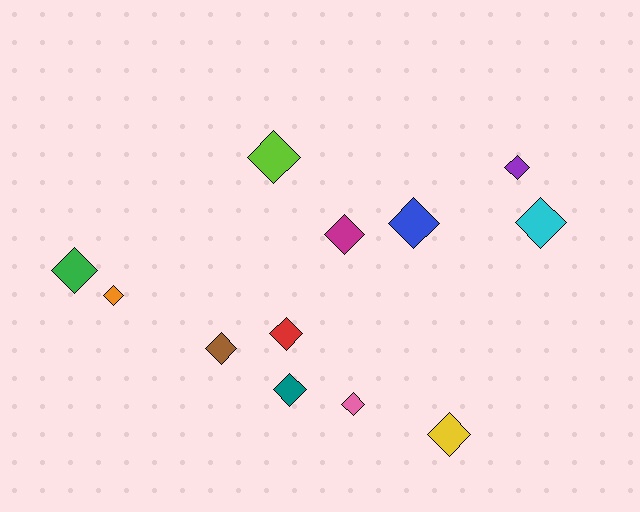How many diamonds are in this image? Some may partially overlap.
There are 12 diamonds.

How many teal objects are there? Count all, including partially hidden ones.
There is 1 teal object.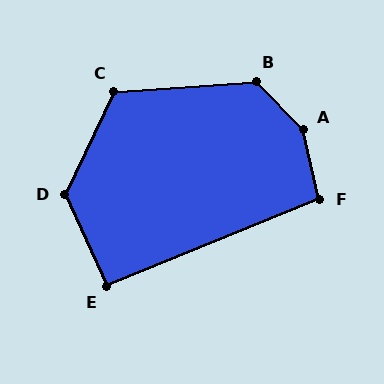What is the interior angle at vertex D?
Approximately 130 degrees (obtuse).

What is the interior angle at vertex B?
Approximately 131 degrees (obtuse).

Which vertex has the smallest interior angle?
E, at approximately 92 degrees.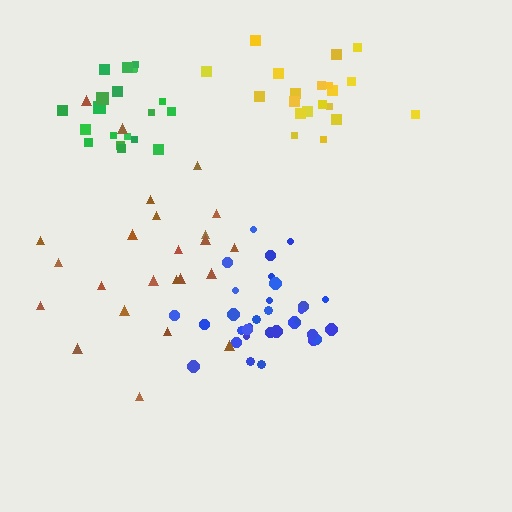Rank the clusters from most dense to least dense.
blue, green, yellow, brown.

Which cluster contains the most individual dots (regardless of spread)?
Blue (33).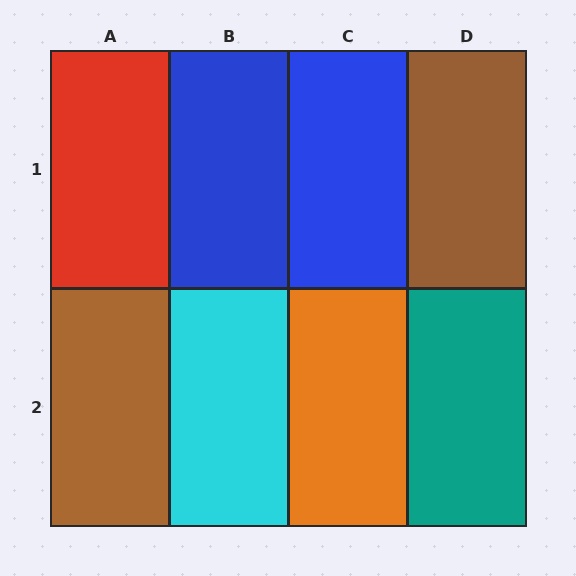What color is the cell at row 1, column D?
Brown.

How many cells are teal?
1 cell is teal.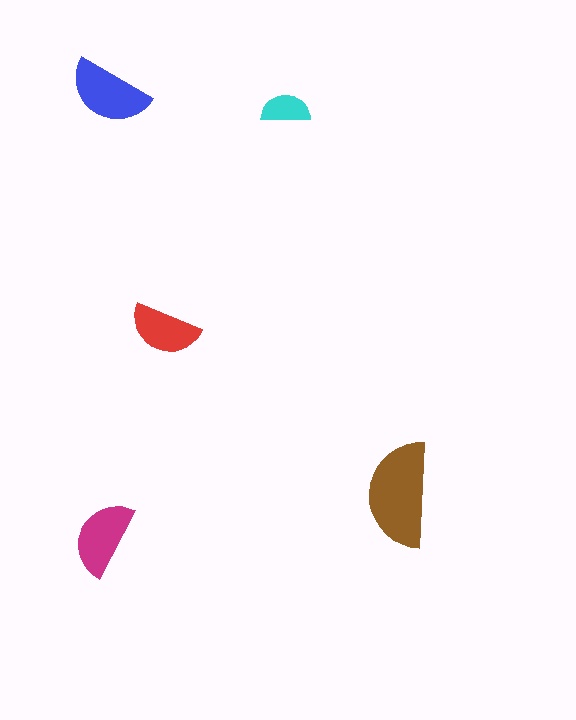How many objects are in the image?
There are 5 objects in the image.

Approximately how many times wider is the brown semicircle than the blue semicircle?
About 1.5 times wider.